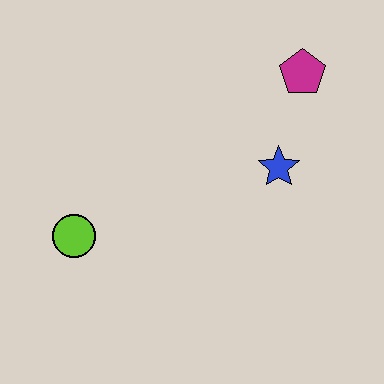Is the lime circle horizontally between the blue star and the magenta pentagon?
No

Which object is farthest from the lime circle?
The magenta pentagon is farthest from the lime circle.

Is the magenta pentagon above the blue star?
Yes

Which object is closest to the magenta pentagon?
The blue star is closest to the magenta pentagon.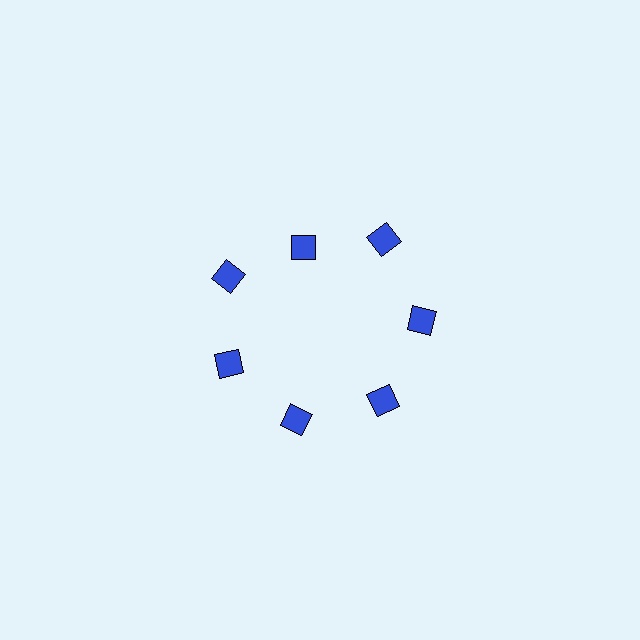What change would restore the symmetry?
The symmetry would be restored by moving it outward, back onto the ring so that all 7 diamonds sit at equal angles and equal distance from the center.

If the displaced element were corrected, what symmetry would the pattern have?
It would have 7-fold rotational symmetry — the pattern would map onto itself every 51 degrees.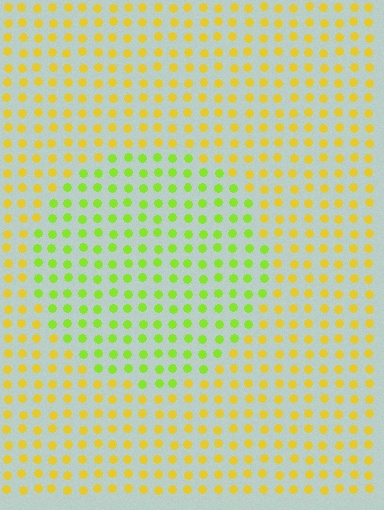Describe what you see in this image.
The image is filled with small yellow elements in a uniform arrangement. A circle-shaped region is visible where the elements are tinted to a slightly different hue, forming a subtle color boundary.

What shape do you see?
I see a circle.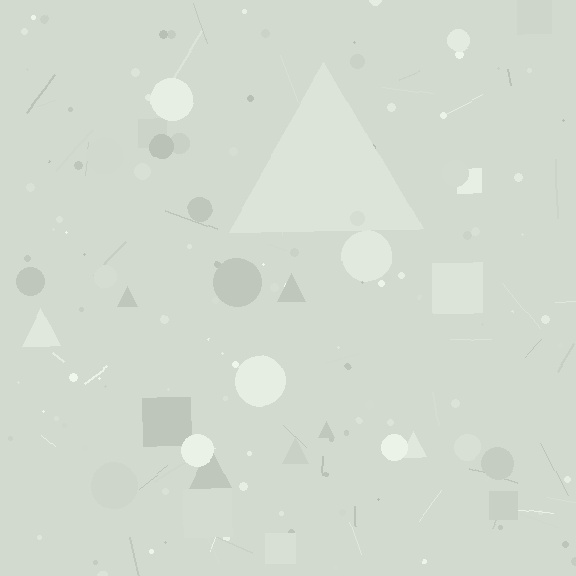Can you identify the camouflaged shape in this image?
The camouflaged shape is a triangle.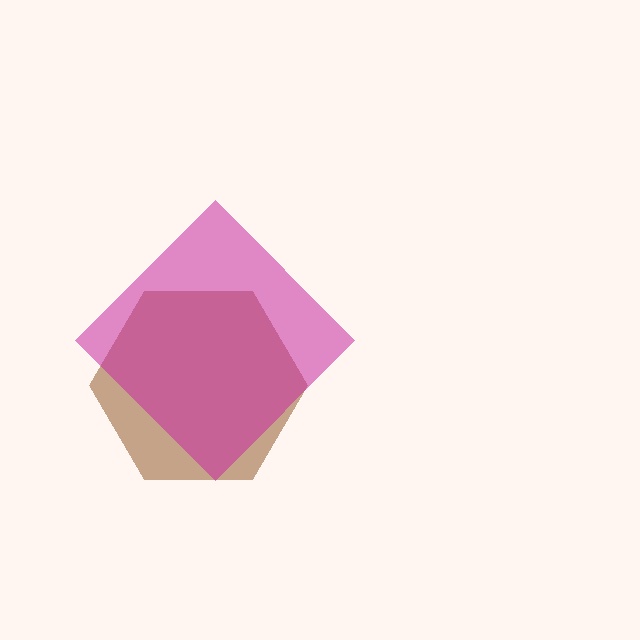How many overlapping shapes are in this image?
There are 2 overlapping shapes in the image.